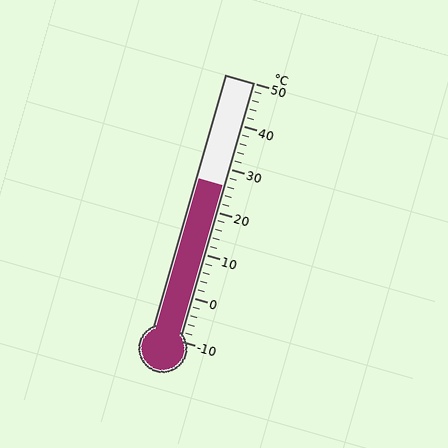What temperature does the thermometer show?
The thermometer shows approximately 26°C.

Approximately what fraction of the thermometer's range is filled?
The thermometer is filled to approximately 60% of its range.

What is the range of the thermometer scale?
The thermometer scale ranges from -10°C to 50°C.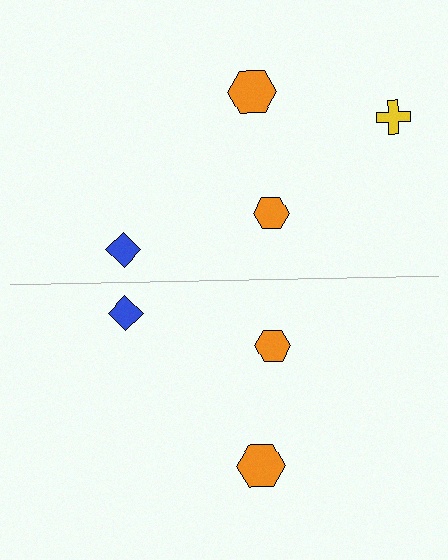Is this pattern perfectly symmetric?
No, the pattern is not perfectly symmetric. A yellow cross is missing from the bottom side.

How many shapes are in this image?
There are 7 shapes in this image.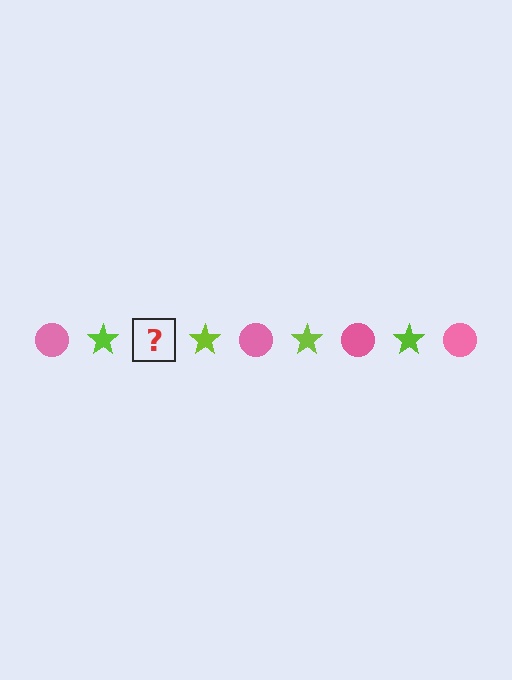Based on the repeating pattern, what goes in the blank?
The blank should be a pink circle.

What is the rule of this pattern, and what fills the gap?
The rule is that the pattern alternates between pink circle and lime star. The gap should be filled with a pink circle.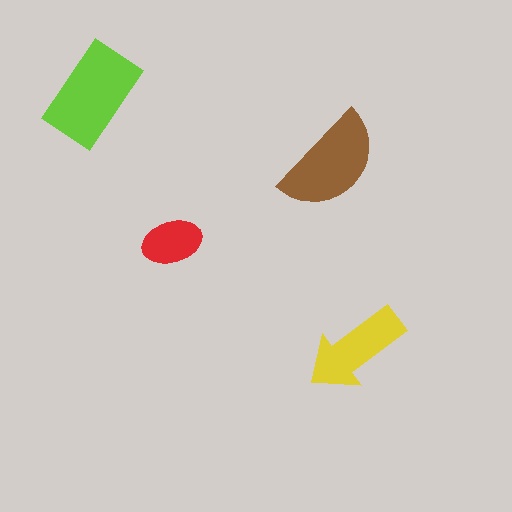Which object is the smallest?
The red ellipse.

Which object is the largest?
The lime rectangle.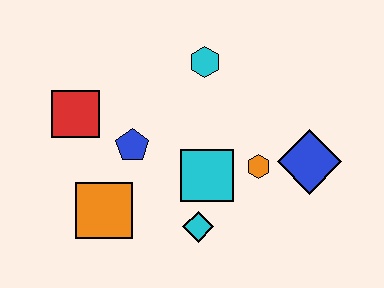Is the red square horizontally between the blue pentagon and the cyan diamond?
No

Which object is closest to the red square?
The blue pentagon is closest to the red square.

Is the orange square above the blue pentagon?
No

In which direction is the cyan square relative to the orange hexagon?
The cyan square is to the left of the orange hexagon.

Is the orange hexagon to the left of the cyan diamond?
No